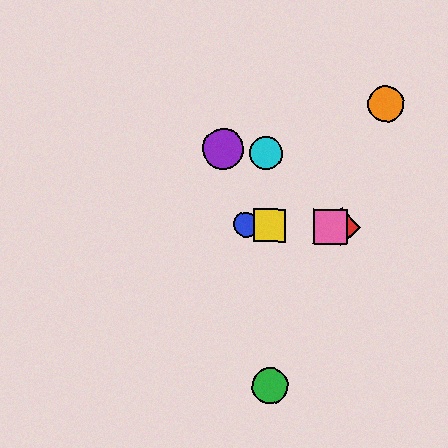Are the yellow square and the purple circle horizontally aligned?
No, the yellow square is at y≈225 and the purple circle is at y≈149.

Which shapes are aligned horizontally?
The red diamond, the blue circle, the yellow square, the pink square are aligned horizontally.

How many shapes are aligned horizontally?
4 shapes (the red diamond, the blue circle, the yellow square, the pink square) are aligned horizontally.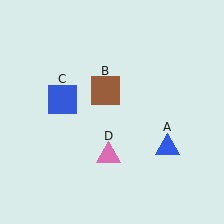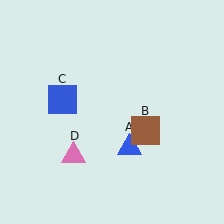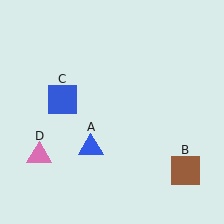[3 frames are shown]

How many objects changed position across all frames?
3 objects changed position: blue triangle (object A), brown square (object B), pink triangle (object D).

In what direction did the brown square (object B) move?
The brown square (object B) moved down and to the right.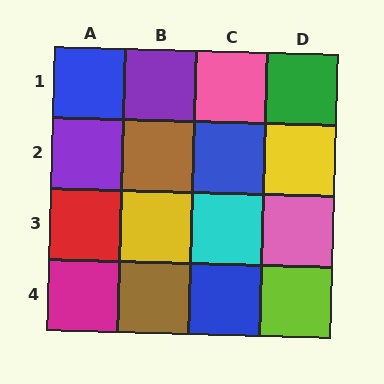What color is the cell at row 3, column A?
Red.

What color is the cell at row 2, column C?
Blue.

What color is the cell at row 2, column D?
Yellow.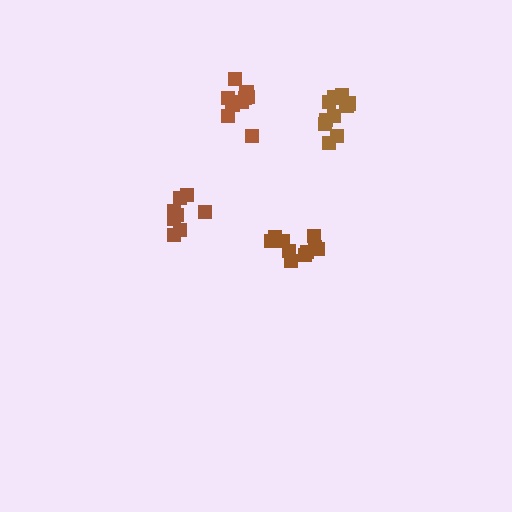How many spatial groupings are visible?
There are 4 spatial groupings.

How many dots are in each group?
Group 1: 11 dots, Group 2: 8 dots, Group 3: 9 dots, Group 4: 10 dots (38 total).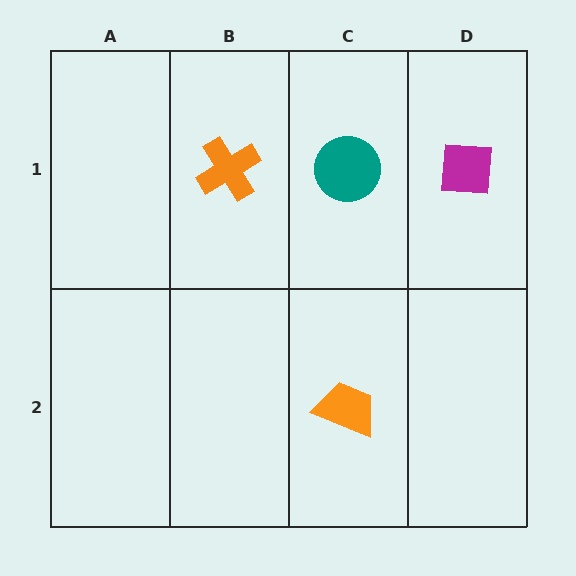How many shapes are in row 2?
1 shape.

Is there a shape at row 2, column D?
No, that cell is empty.